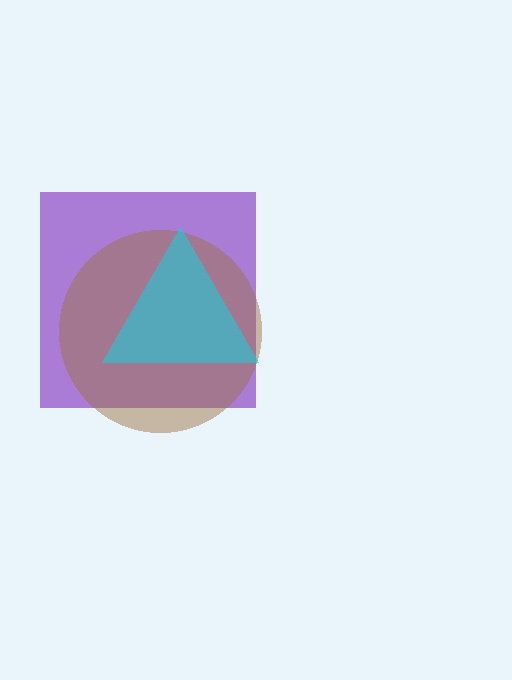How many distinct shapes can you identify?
There are 3 distinct shapes: a purple square, a brown circle, a cyan triangle.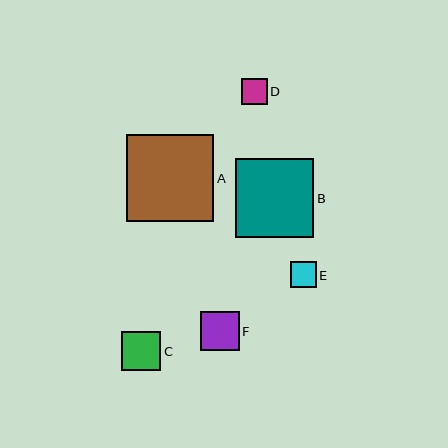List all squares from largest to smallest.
From largest to smallest: A, B, F, C, D, E.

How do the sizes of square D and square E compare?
Square D and square E are approximately the same size.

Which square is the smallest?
Square E is the smallest with a size of approximately 26 pixels.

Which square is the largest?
Square A is the largest with a size of approximately 87 pixels.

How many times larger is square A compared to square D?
Square A is approximately 3.3 times the size of square D.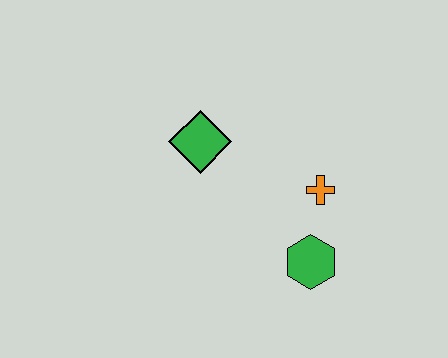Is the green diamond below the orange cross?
No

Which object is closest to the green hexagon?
The orange cross is closest to the green hexagon.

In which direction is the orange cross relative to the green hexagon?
The orange cross is above the green hexagon.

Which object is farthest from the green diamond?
The green hexagon is farthest from the green diamond.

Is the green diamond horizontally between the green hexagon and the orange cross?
No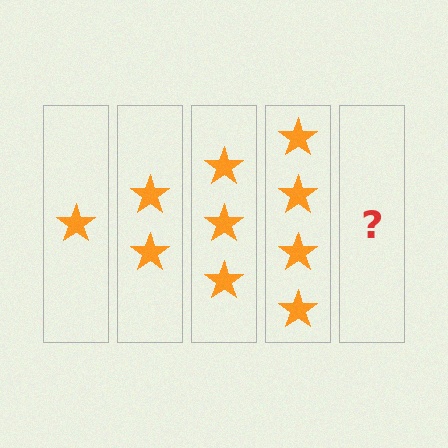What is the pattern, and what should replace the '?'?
The pattern is that each step adds one more star. The '?' should be 5 stars.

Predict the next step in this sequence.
The next step is 5 stars.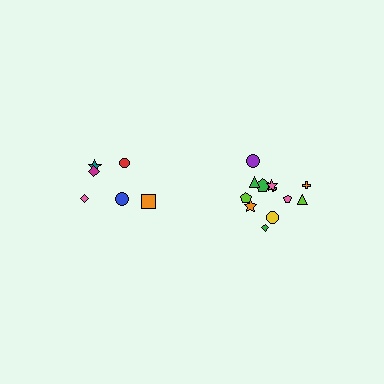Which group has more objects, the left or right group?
The right group.